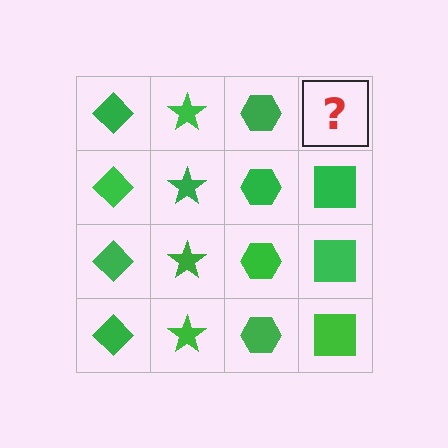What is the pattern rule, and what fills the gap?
The rule is that each column has a consistent shape. The gap should be filled with a green square.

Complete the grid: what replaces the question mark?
The question mark should be replaced with a green square.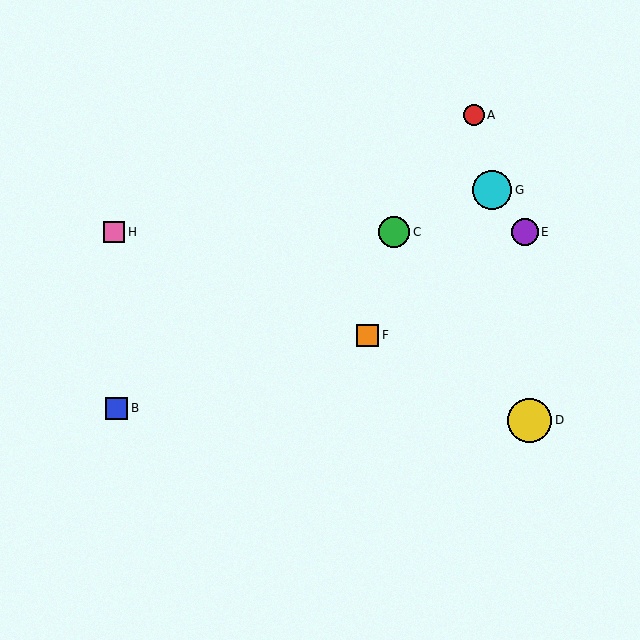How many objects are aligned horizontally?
3 objects (C, E, H) are aligned horizontally.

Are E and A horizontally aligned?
No, E is at y≈232 and A is at y≈115.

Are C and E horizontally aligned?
Yes, both are at y≈232.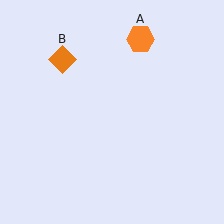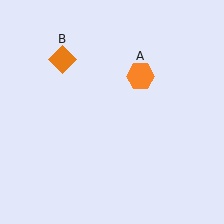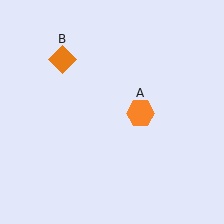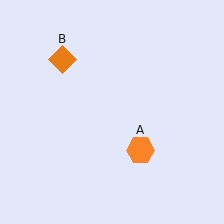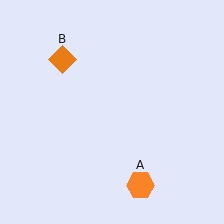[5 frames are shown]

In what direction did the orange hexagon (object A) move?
The orange hexagon (object A) moved down.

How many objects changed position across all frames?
1 object changed position: orange hexagon (object A).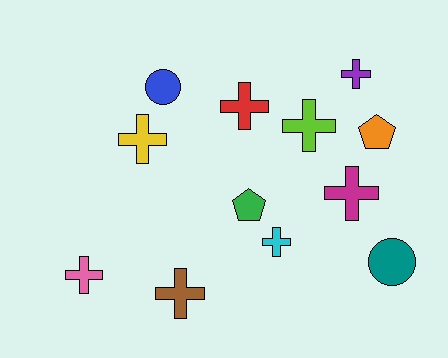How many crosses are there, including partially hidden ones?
There are 8 crosses.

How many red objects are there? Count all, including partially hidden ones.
There is 1 red object.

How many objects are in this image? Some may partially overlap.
There are 12 objects.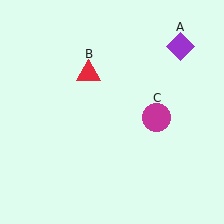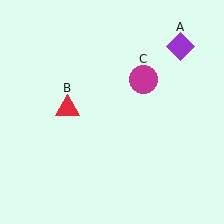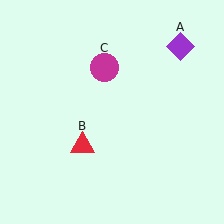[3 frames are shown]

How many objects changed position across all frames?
2 objects changed position: red triangle (object B), magenta circle (object C).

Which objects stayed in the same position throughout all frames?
Purple diamond (object A) remained stationary.